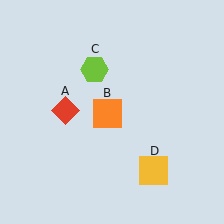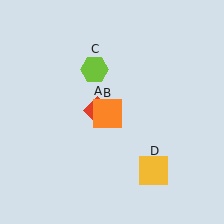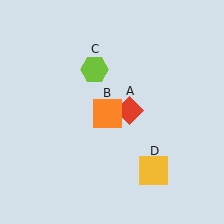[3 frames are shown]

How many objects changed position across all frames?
1 object changed position: red diamond (object A).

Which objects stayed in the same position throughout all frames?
Orange square (object B) and lime hexagon (object C) and yellow square (object D) remained stationary.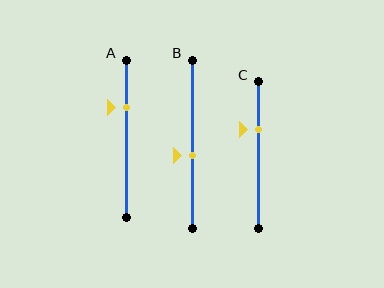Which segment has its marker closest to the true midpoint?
Segment B has its marker closest to the true midpoint.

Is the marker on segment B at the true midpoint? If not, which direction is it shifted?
No, the marker on segment B is shifted downward by about 7% of the segment length.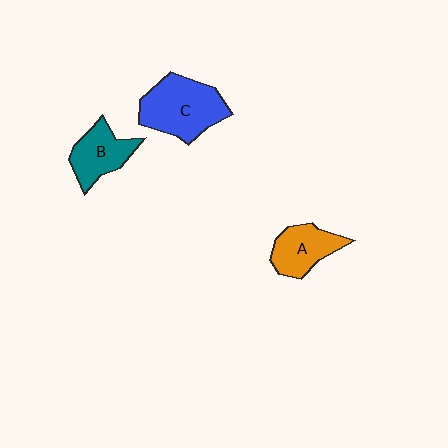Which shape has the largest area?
Shape C (blue).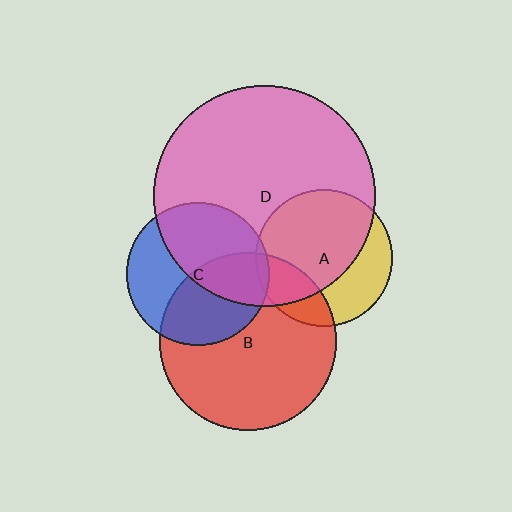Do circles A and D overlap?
Yes.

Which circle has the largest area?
Circle D (pink).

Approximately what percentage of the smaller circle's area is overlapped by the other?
Approximately 65%.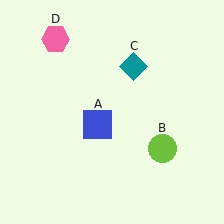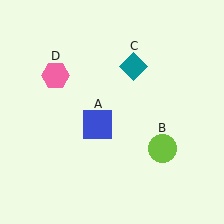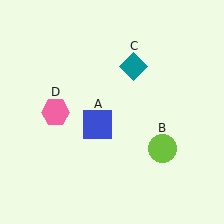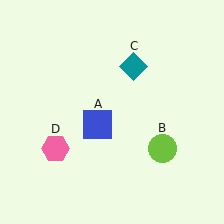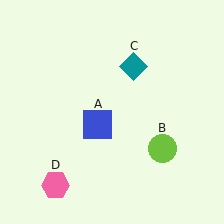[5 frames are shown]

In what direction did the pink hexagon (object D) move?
The pink hexagon (object D) moved down.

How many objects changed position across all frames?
1 object changed position: pink hexagon (object D).